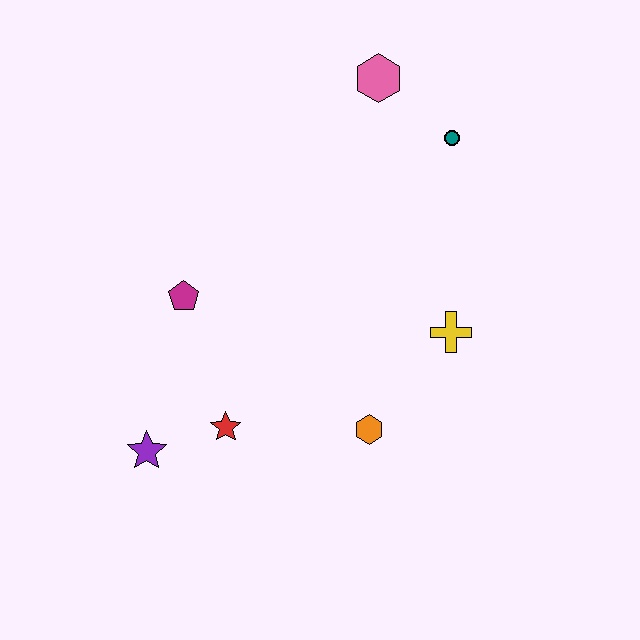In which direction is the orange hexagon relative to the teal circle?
The orange hexagon is below the teal circle.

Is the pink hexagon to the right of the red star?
Yes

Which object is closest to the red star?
The purple star is closest to the red star.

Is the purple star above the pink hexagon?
No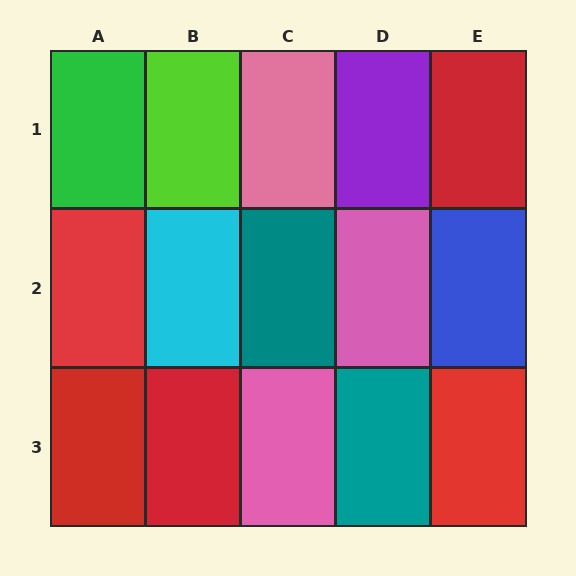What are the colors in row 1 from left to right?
Green, lime, pink, purple, red.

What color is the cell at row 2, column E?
Blue.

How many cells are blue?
1 cell is blue.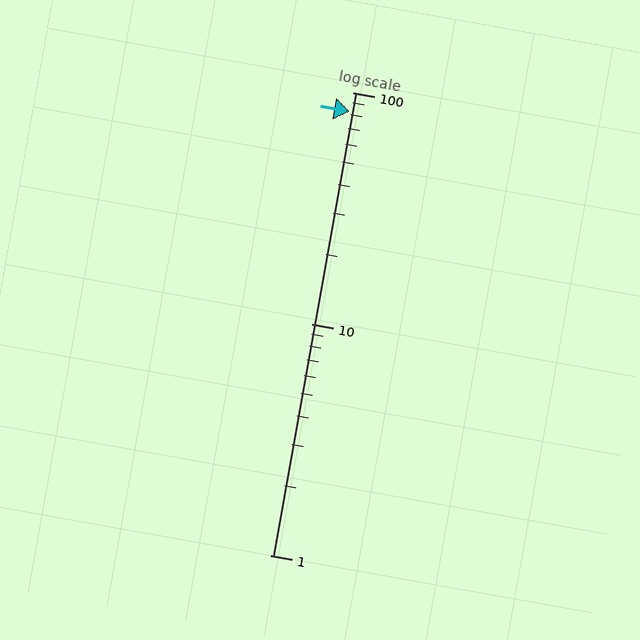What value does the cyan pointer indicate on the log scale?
The pointer indicates approximately 83.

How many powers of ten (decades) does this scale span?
The scale spans 2 decades, from 1 to 100.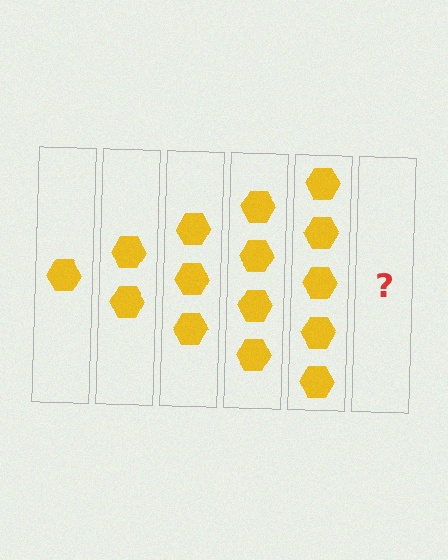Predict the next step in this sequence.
The next step is 6 hexagons.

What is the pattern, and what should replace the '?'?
The pattern is that each step adds one more hexagon. The '?' should be 6 hexagons.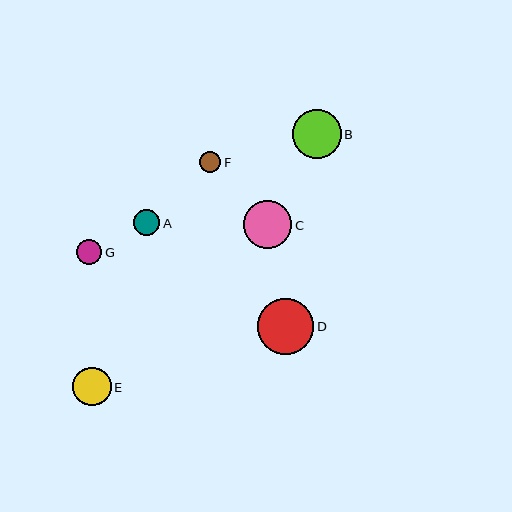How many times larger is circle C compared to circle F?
Circle C is approximately 2.3 times the size of circle F.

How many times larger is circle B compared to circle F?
Circle B is approximately 2.3 times the size of circle F.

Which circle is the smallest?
Circle F is the smallest with a size of approximately 21 pixels.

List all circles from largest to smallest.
From largest to smallest: D, B, C, E, A, G, F.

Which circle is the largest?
Circle D is the largest with a size of approximately 57 pixels.